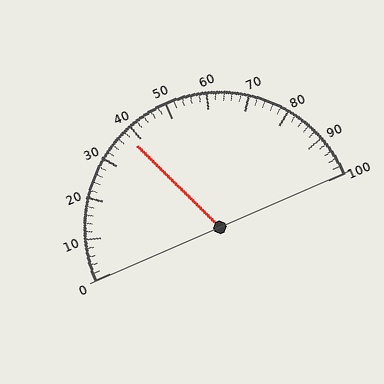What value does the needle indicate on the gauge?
The needle indicates approximately 38.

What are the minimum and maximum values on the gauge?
The gauge ranges from 0 to 100.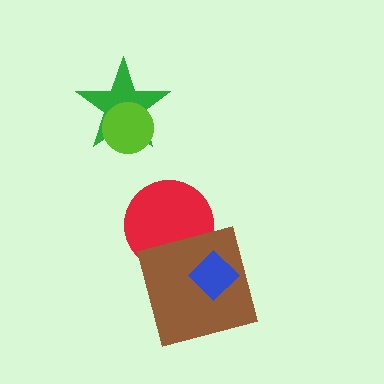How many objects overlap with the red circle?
1 object overlaps with the red circle.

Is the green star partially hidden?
Yes, it is partially covered by another shape.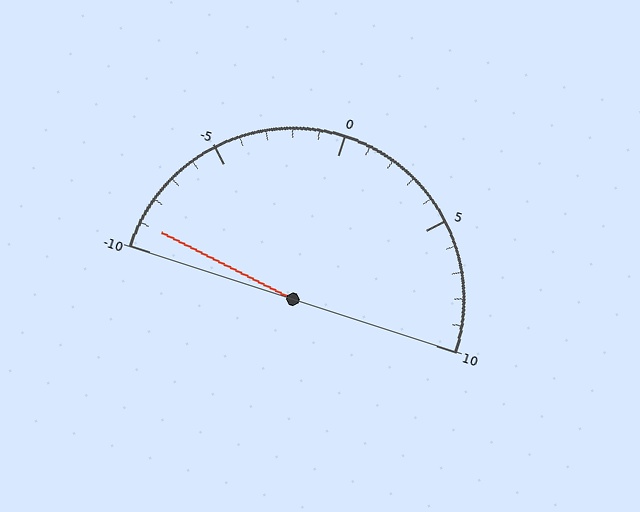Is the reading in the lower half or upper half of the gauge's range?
The reading is in the lower half of the range (-10 to 10).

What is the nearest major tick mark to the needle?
The nearest major tick mark is -10.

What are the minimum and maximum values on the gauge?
The gauge ranges from -10 to 10.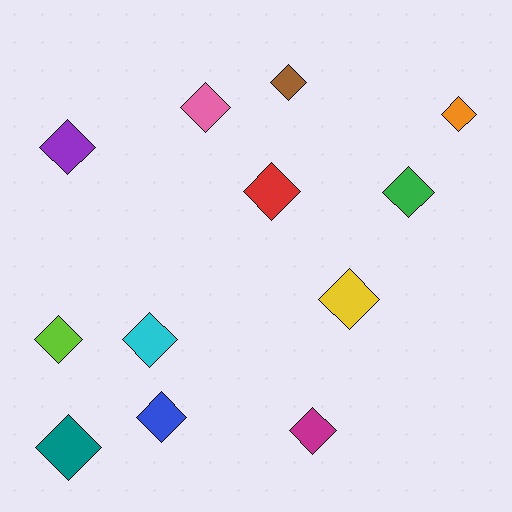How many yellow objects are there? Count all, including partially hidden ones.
There is 1 yellow object.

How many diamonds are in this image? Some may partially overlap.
There are 12 diamonds.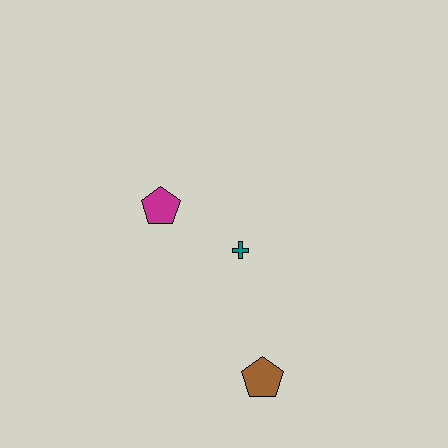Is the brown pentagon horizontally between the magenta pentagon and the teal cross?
No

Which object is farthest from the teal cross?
The brown pentagon is farthest from the teal cross.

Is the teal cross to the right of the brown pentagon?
No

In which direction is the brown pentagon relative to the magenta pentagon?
The brown pentagon is below the magenta pentagon.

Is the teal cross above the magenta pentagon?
No